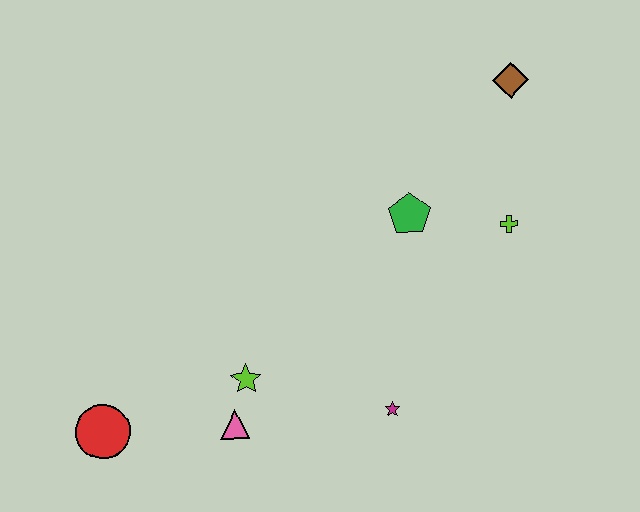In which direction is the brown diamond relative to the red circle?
The brown diamond is to the right of the red circle.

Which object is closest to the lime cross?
The green pentagon is closest to the lime cross.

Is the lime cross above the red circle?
Yes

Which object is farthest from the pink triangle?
The brown diamond is farthest from the pink triangle.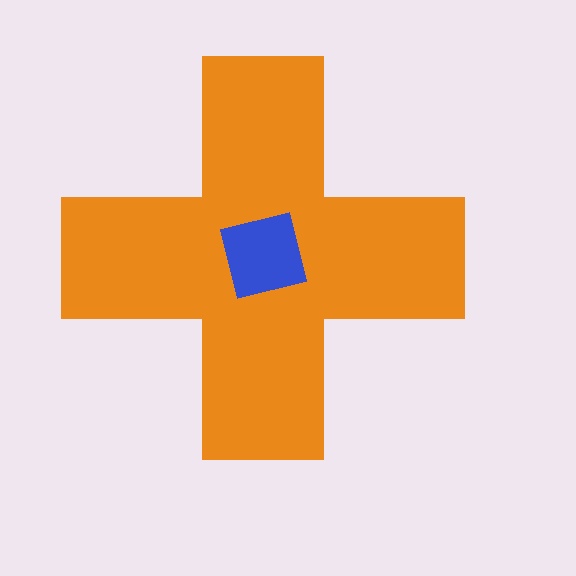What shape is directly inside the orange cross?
The blue square.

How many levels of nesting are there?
2.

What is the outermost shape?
The orange cross.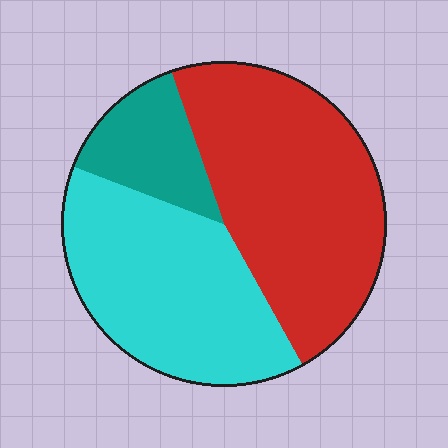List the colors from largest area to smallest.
From largest to smallest: red, cyan, teal.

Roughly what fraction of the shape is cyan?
Cyan covers roughly 40% of the shape.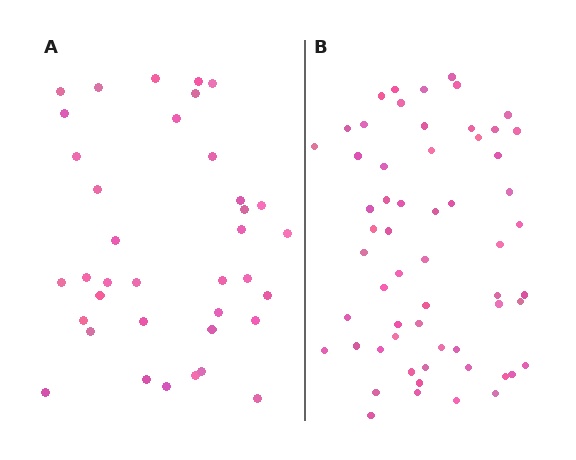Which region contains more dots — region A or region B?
Region B (the right region) has more dots.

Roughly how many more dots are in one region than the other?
Region B has approximately 20 more dots than region A.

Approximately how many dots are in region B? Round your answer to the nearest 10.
About 60 dots. (The exact count is 59, which rounds to 60.)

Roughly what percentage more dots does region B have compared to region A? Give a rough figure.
About 60% more.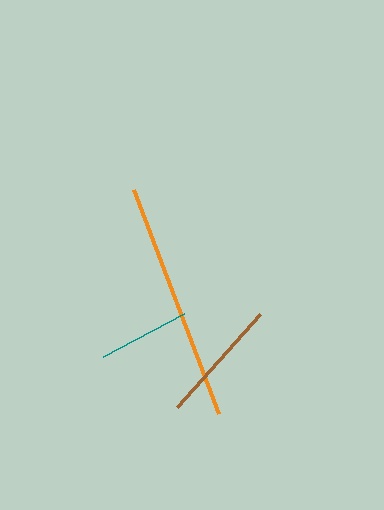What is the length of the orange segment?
The orange segment is approximately 240 pixels long.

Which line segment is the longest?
The orange line is the longest at approximately 240 pixels.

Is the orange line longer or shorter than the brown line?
The orange line is longer than the brown line.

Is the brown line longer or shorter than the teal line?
The brown line is longer than the teal line.